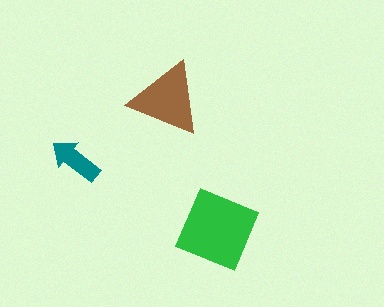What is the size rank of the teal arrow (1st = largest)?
3rd.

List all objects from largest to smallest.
The green square, the brown triangle, the teal arrow.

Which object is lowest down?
The green square is bottommost.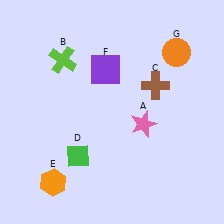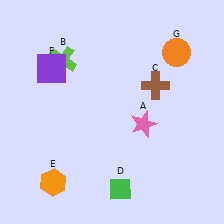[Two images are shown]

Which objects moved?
The objects that moved are: the green diamond (D), the purple square (F).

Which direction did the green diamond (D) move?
The green diamond (D) moved right.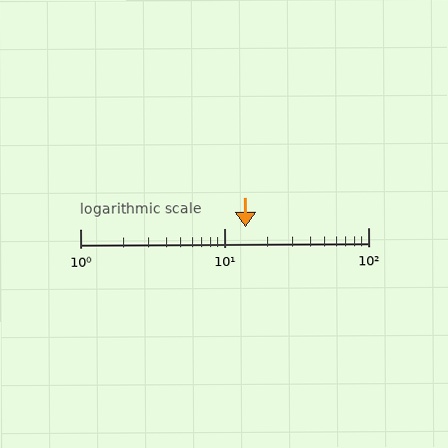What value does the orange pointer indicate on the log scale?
The pointer indicates approximately 14.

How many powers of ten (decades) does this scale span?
The scale spans 2 decades, from 1 to 100.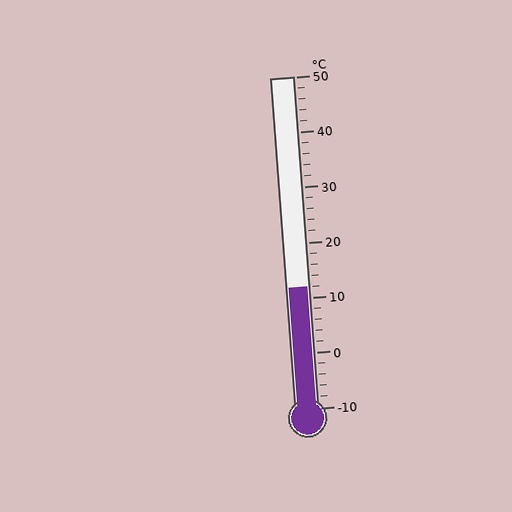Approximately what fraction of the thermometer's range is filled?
The thermometer is filled to approximately 35% of its range.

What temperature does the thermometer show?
The thermometer shows approximately 12°C.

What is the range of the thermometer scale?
The thermometer scale ranges from -10°C to 50°C.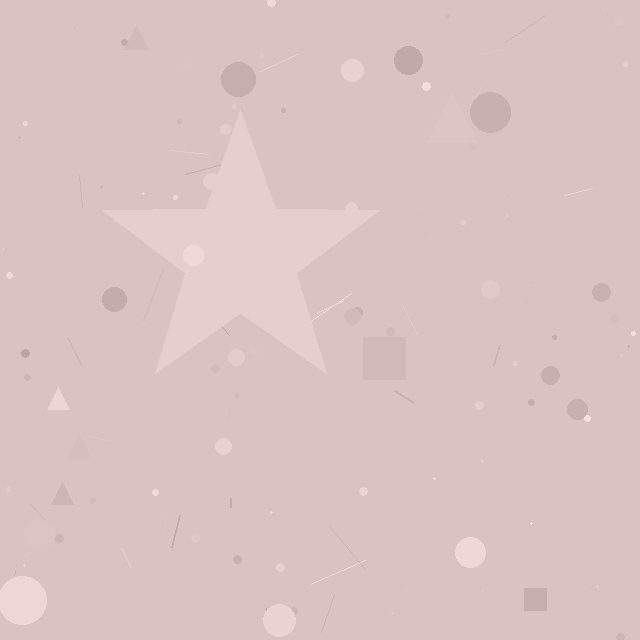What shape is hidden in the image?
A star is hidden in the image.